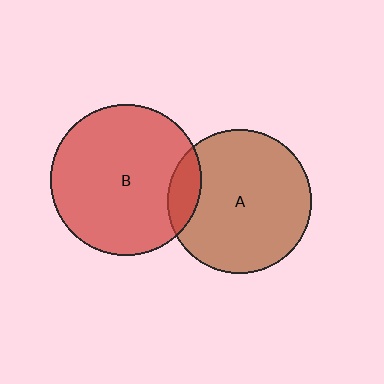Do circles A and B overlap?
Yes.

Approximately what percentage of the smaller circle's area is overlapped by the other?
Approximately 10%.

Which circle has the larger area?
Circle B (red).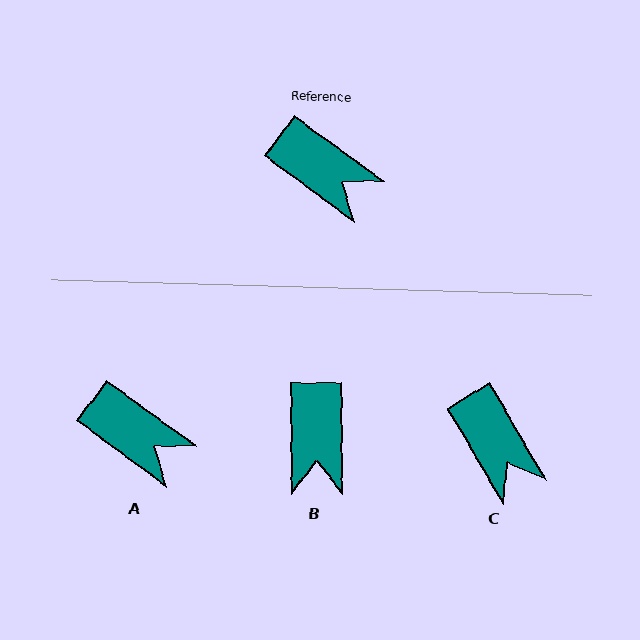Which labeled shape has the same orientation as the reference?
A.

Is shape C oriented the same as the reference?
No, it is off by about 24 degrees.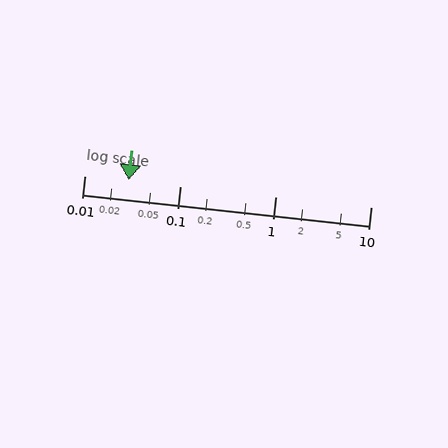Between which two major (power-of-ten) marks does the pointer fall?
The pointer is between 0.01 and 0.1.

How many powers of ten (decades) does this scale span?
The scale spans 3 decades, from 0.01 to 10.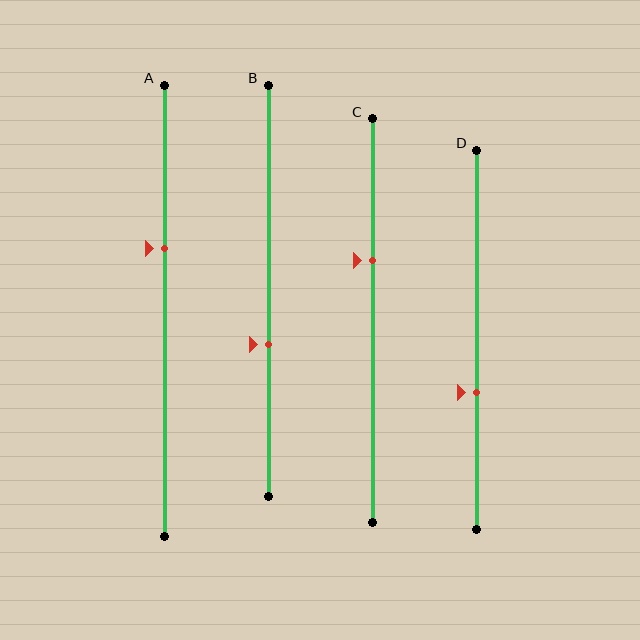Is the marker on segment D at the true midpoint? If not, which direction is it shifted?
No, the marker on segment D is shifted downward by about 14% of the segment length.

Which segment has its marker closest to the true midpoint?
Segment B has its marker closest to the true midpoint.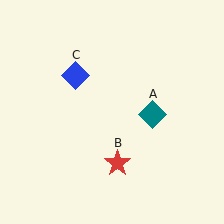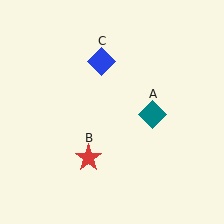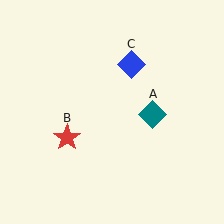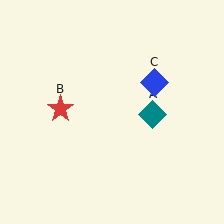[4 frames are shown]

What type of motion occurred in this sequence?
The red star (object B), blue diamond (object C) rotated clockwise around the center of the scene.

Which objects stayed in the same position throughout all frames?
Teal diamond (object A) remained stationary.